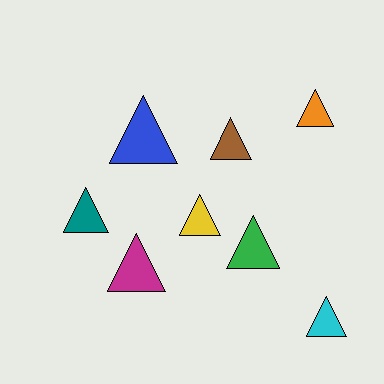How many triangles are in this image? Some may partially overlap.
There are 8 triangles.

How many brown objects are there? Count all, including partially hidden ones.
There is 1 brown object.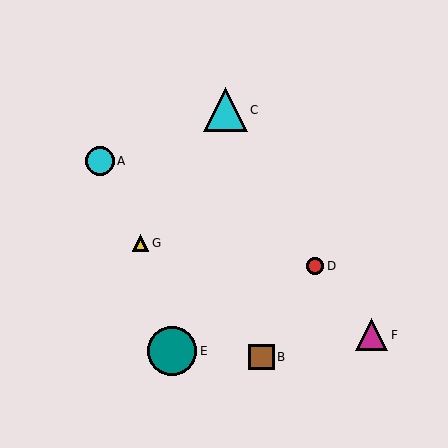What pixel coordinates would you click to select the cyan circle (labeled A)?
Click at (100, 161) to select the cyan circle A.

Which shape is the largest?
The teal circle (labeled E) is the largest.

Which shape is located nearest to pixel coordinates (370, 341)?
The magenta triangle (labeled F) at (372, 335) is nearest to that location.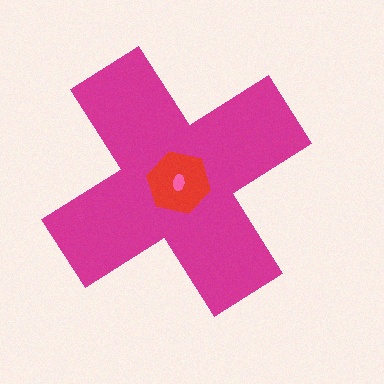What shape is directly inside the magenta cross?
The red hexagon.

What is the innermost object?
The pink ellipse.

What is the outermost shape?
The magenta cross.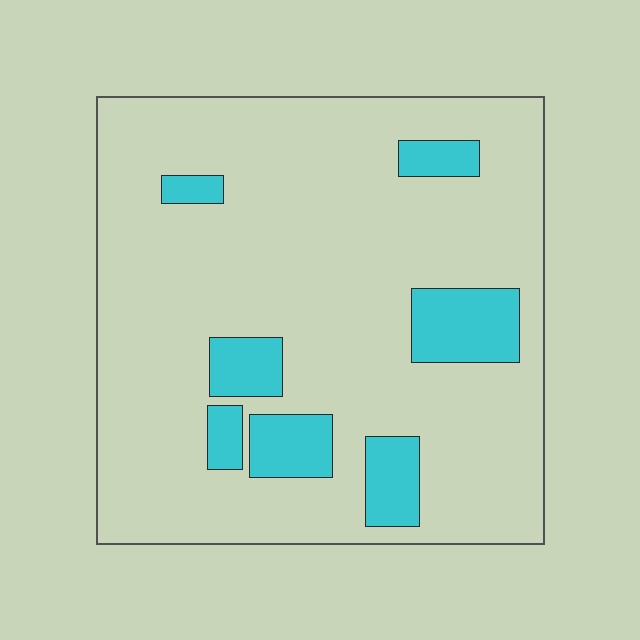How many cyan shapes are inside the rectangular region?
7.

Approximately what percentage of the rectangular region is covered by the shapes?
Approximately 15%.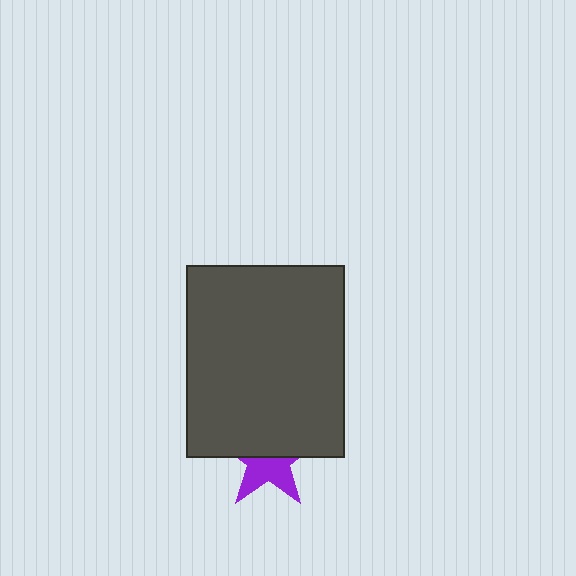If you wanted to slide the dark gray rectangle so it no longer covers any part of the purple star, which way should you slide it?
Slide it up — that is the most direct way to separate the two shapes.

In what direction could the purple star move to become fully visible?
The purple star could move down. That would shift it out from behind the dark gray rectangle entirely.